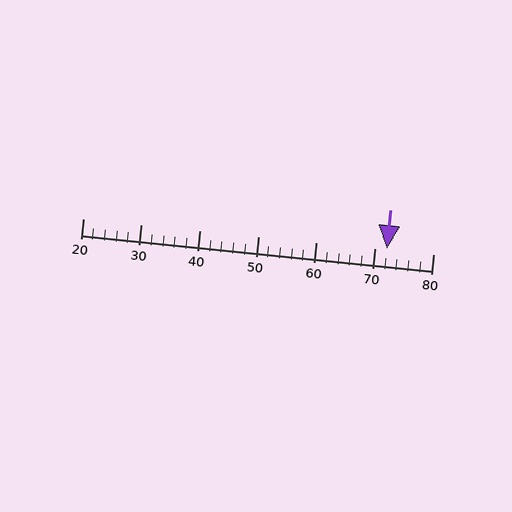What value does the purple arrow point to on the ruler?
The purple arrow points to approximately 72.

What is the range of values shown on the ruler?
The ruler shows values from 20 to 80.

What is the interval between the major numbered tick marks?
The major tick marks are spaced 10 units apart.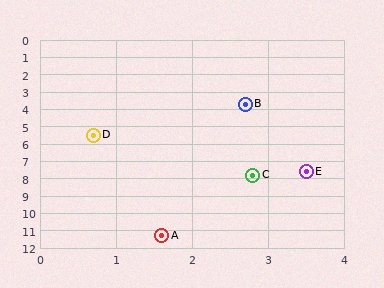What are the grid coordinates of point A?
Point A is at approximately (1.6, 11.3).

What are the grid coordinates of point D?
Point D is at approximately (0.7, 5.5).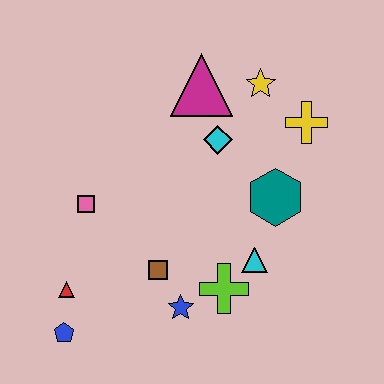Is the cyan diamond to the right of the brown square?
Yes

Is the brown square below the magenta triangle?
Yes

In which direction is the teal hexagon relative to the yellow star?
The teal hexagon is below the yellow star.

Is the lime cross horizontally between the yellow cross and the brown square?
Yes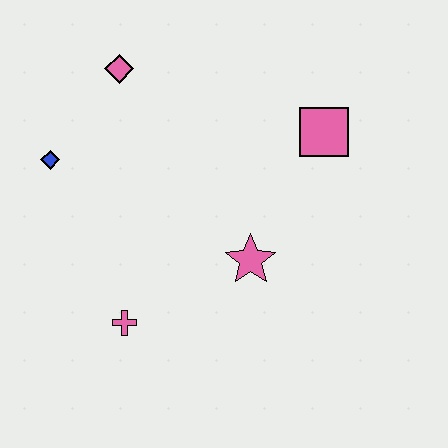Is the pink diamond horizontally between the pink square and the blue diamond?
Yes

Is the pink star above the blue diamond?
No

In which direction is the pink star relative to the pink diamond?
The pink star is below the pink diamond.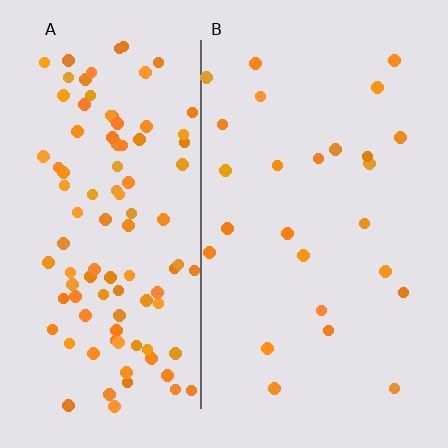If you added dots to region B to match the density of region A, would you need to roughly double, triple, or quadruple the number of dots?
Approximately quadruple.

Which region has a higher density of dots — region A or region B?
A (the left).